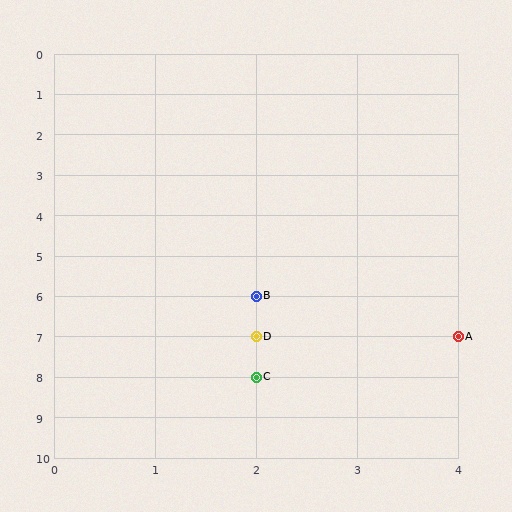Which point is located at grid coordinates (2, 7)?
Point D is at (2, 7).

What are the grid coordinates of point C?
Point C is at grid coordinates (2, 8).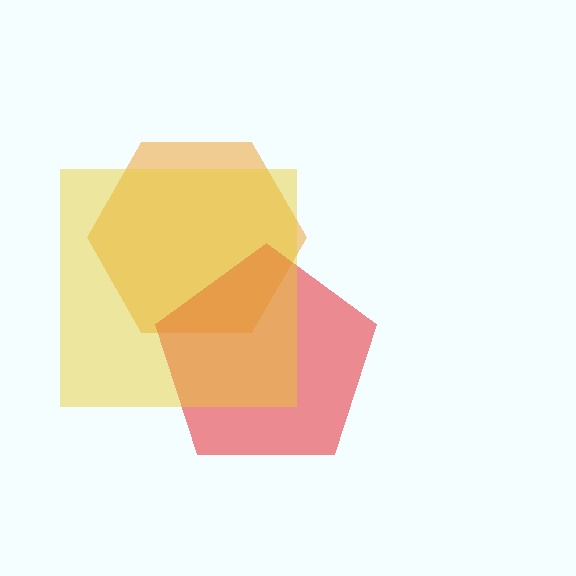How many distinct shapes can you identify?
There are 3 distinct shapes: an orange hexagon, a red pentagon, a yellow square.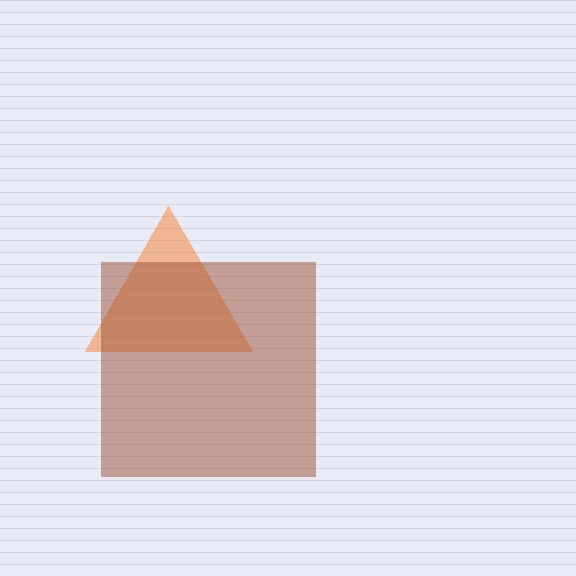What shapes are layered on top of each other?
The layered shapes are: an orange triangle, a brown square.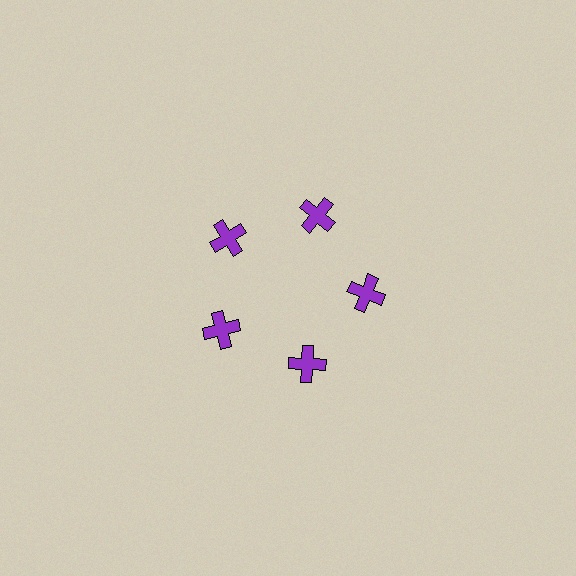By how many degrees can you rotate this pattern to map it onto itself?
The pattern maps onto itself every 72 degrees of rotation.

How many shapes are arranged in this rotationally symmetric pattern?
There are 5 shapes, arranged in 5 groups of 1.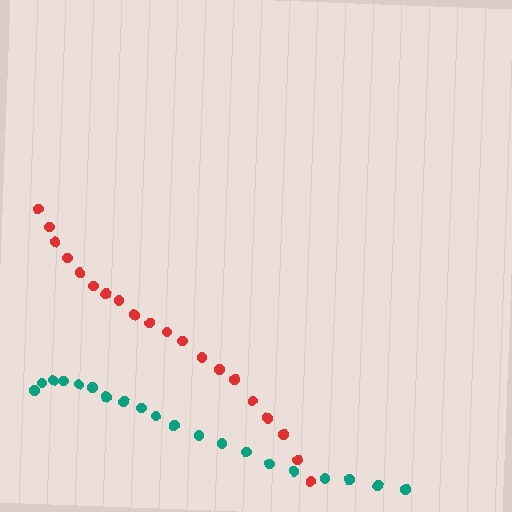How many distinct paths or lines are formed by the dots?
There are 2 distinct paths.